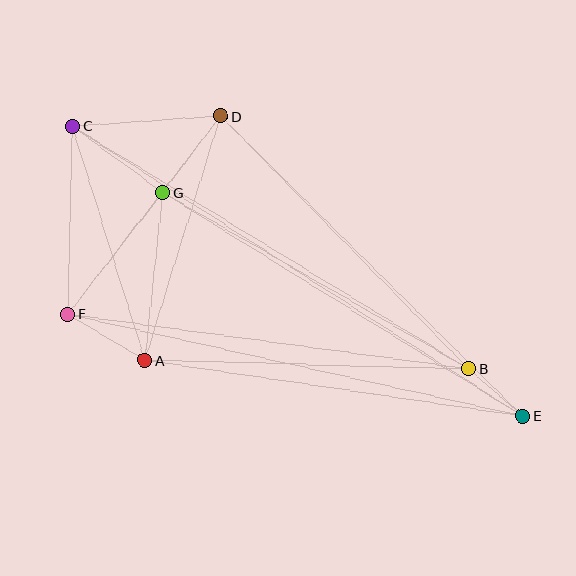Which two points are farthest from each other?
Points C and E are farthest from each other.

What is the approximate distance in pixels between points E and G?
The distance between E and G is approximately 423 pixels.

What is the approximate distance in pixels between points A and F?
The distance between A and F is approximately 90 pixels.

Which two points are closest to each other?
Points B and E are closest to each other.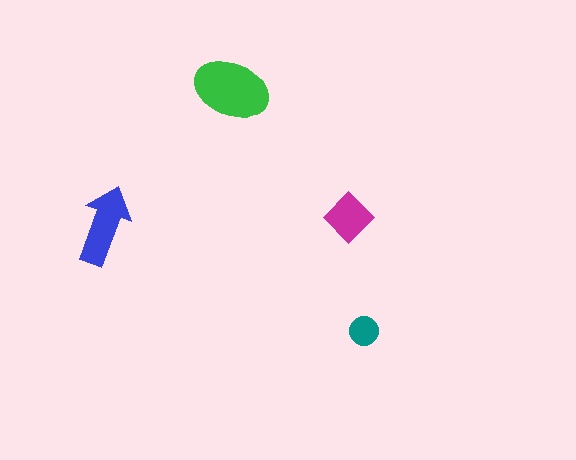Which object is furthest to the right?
The teal circle is rightmost.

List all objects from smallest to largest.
The teal circle, the magenta diamond, the blue arrow, the green ellipse.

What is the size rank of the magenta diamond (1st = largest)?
3rd.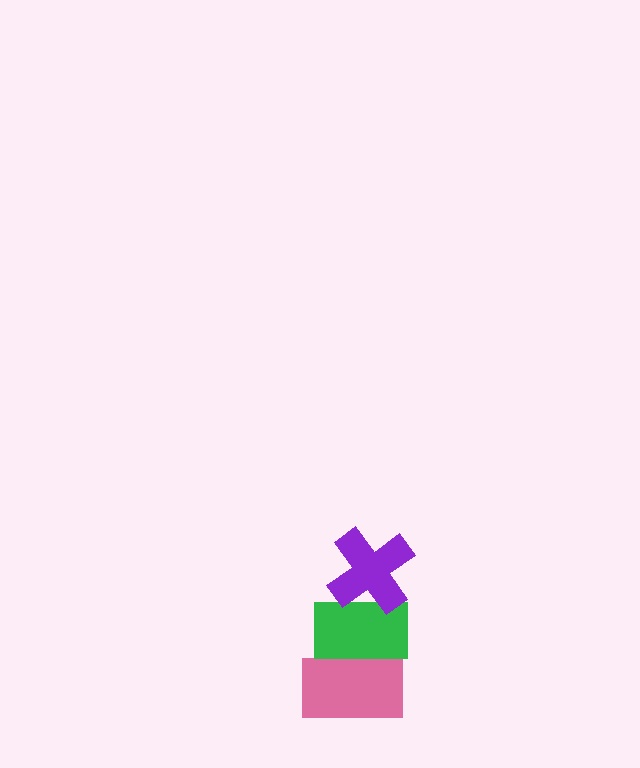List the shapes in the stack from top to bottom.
From top to bottom: the purple cross, the green rectangle, the pink rectangle.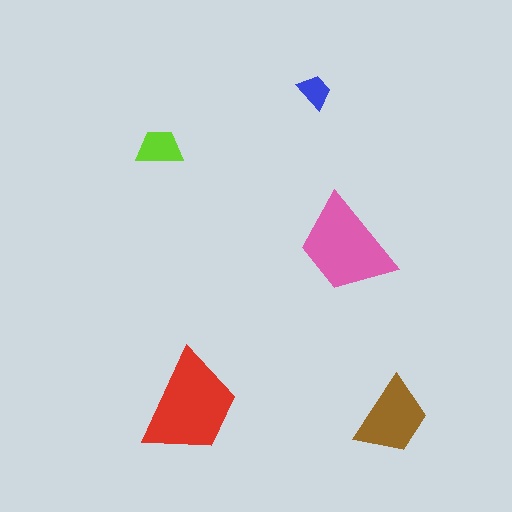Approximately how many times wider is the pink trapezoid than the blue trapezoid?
About 3 times wider.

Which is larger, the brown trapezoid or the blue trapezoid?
The brown one.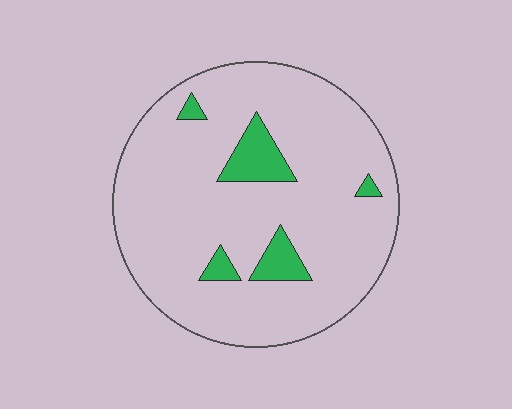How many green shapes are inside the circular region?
5.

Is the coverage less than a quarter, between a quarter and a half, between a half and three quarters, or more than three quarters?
Less than a quarter.